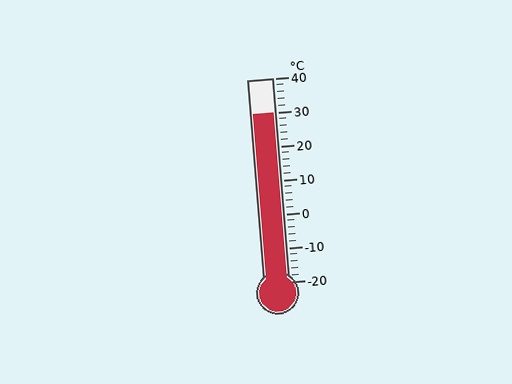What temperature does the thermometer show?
The thermometer shows approximately 30°C.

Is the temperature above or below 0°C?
The temperature is above 0°C.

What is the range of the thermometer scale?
The thermometer scale ranges from -20°C to 40°C.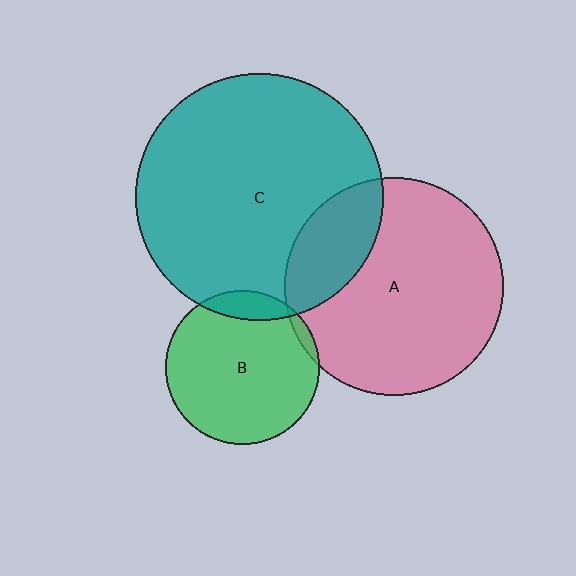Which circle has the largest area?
Circle C (teal).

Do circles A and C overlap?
Yes.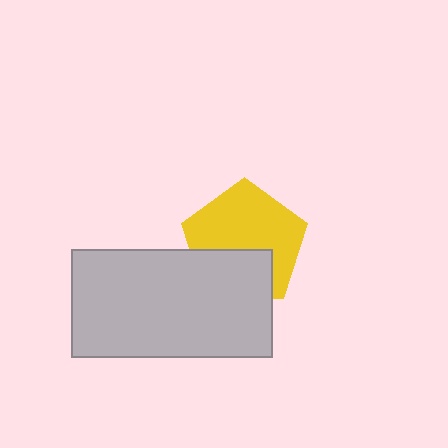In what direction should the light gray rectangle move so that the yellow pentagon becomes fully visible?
The light gray rectangle should move down. That is the shortest direction to clear the overlap and leave the yellow pentagon fully visible.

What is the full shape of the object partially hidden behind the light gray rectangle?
The partially hidden object is a yellow pentagon.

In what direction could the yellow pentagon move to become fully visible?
The yellow pentagon could move up. That would shift it out from behind the light gray rectangle entirely.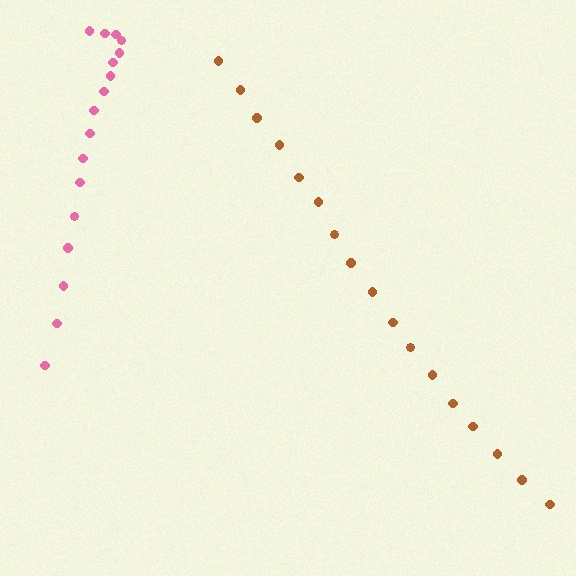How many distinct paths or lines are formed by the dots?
There are 2 distinct paths.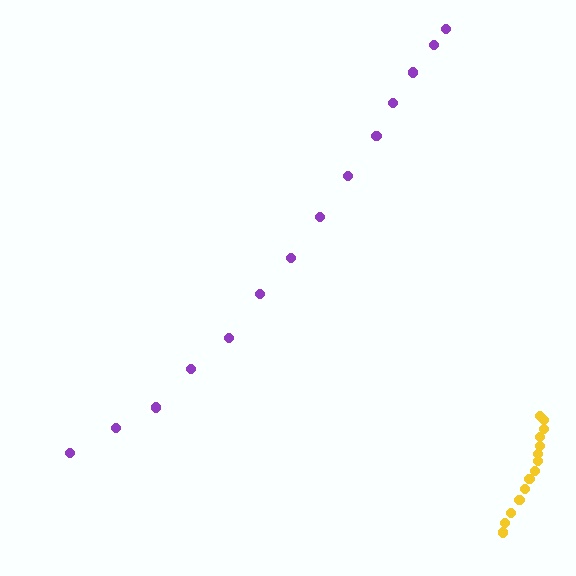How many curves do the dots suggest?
There are 2 distinct paths.